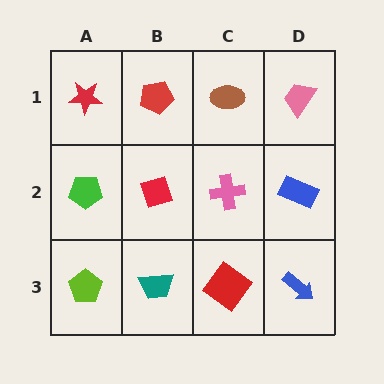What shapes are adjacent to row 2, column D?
A pink trapezoid (row 1, column D), a blue arrow (row 3, column D), a pink cross (row 2, column C).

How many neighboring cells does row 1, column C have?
3.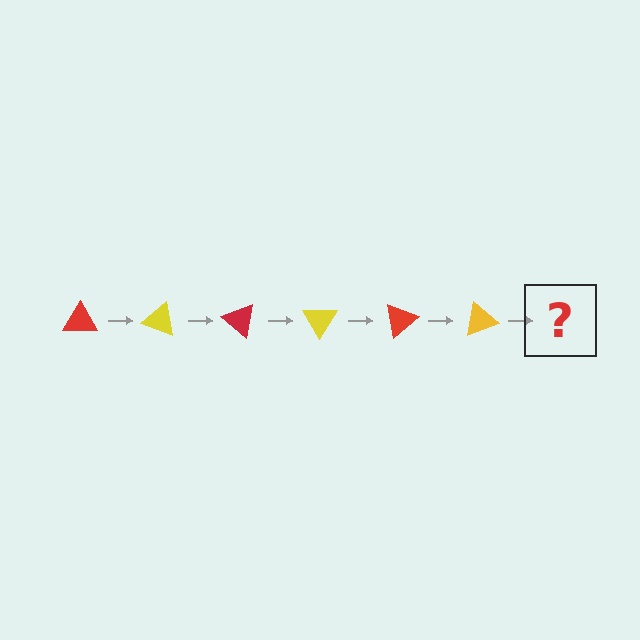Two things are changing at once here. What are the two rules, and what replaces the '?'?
The two rules are that it rotates 20 degrees each step and the color cycles through red and yellow. The '?' should be a red triangle, rotated 120 degrees from the start.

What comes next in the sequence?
The next element should be a red triangle, rotated 120 degrees from the start.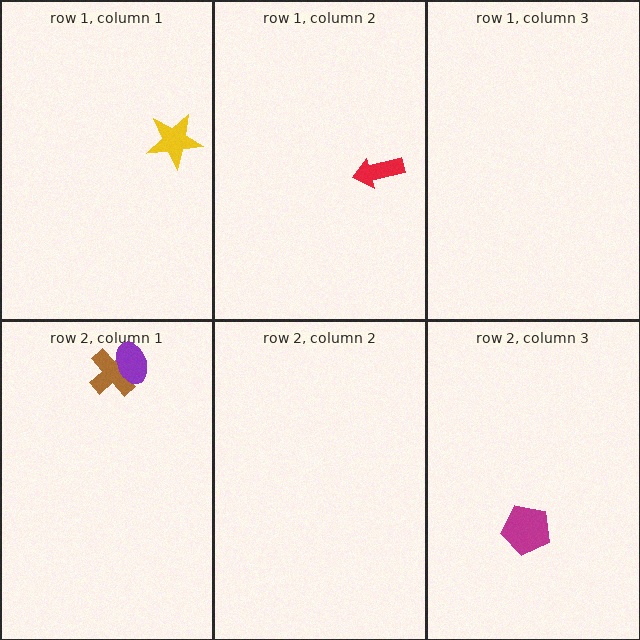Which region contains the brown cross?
The row 2, column 1 region.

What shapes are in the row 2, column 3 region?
The magenta pentagon.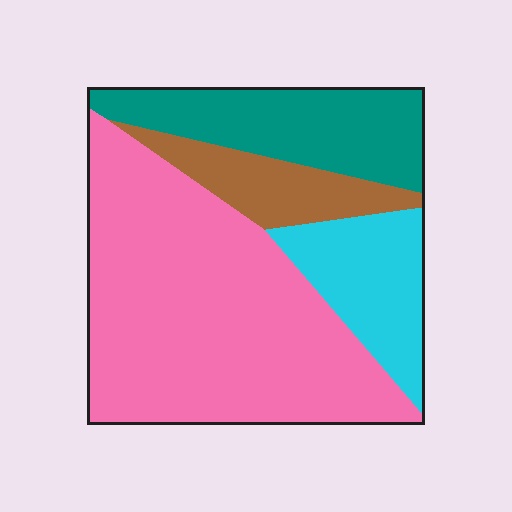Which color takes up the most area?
Pink, at roughly 55%.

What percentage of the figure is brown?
Brown covers about 10% of the figure.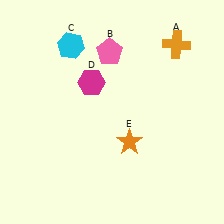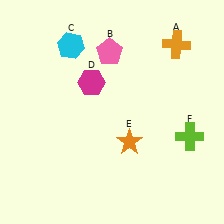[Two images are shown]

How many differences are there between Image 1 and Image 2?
There is 1 difference between the two images.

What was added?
A lime cross (F) was added in Image 2.